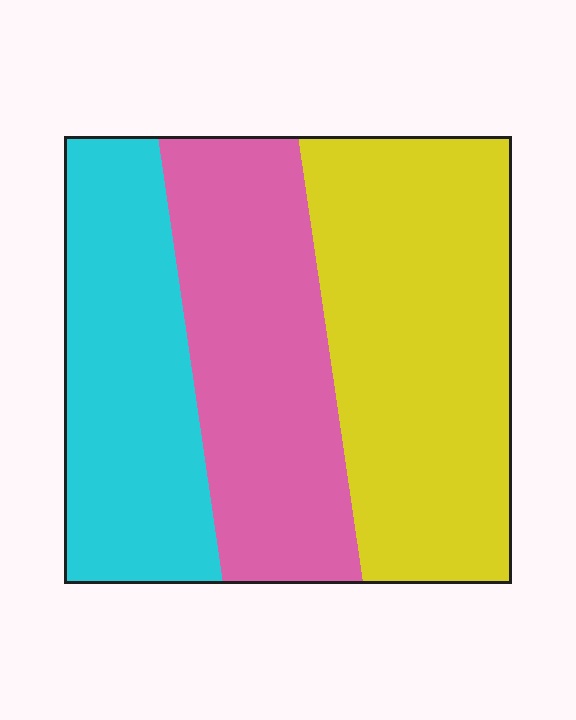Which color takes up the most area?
Yellow, at roughly 40%.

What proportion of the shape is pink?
Pink covers around 30% of the shape.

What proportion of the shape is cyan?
Cyan takes up about one quarter (1/4) of the shape.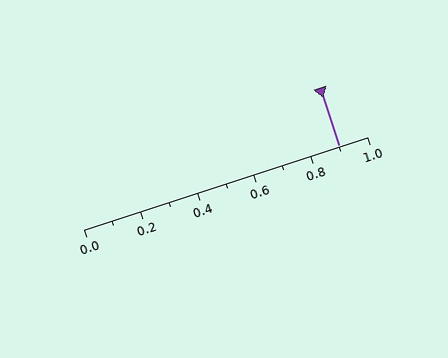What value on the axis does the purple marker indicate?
The marker indicates approximately 0.9.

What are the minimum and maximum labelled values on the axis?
The axis runs from 0.0 to 1.0.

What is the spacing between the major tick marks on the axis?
The major ticks are spaced 0.2 apart.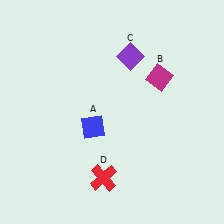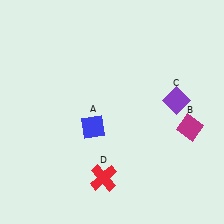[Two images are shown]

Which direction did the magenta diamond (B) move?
The magenta diamond (B) moved down.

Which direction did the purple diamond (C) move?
The purple diamond (C) moved right.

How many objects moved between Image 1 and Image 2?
2 objects moved between the two images.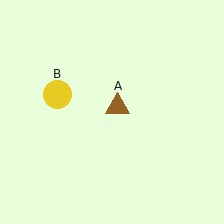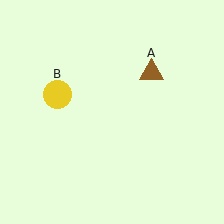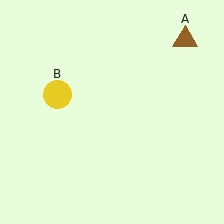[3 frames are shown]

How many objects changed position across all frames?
1 object changed position: brown triangle (object A).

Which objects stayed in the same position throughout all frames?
Yellow circle (object B) remained stationary.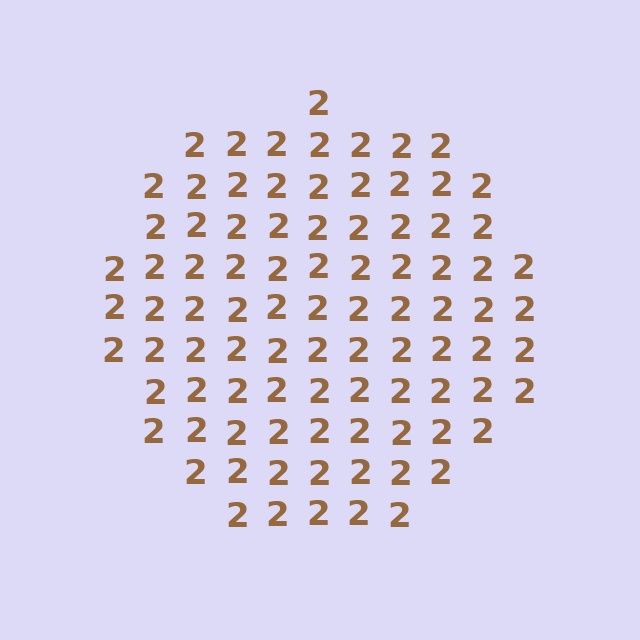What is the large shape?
The large shape is a circle.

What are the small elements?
The small elements are digit 2's.